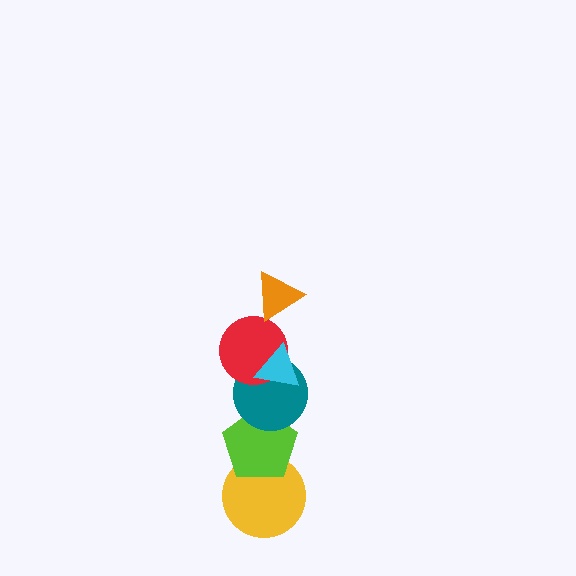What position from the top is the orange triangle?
The orange triangle is 1st from the top.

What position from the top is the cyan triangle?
The cyan triangle is 2nd from the top.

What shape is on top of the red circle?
The cyan triangle is on top of the red circle.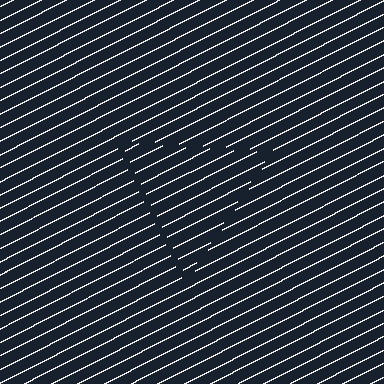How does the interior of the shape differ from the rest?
The interior of the shape contains the same grating, shifted by half a period — the contour is defined by the phase discontinuity where line-ends from the inner and outer gratings abut.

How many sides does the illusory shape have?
3 sides — the line-ends trace a triangle.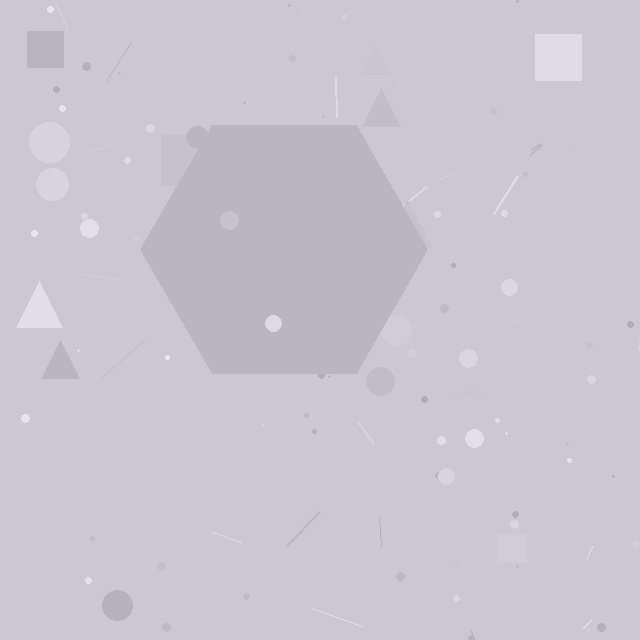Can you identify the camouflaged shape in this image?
The camouflaged shape is a hexagon.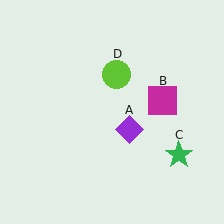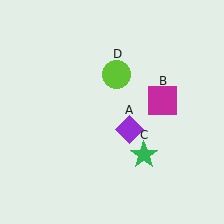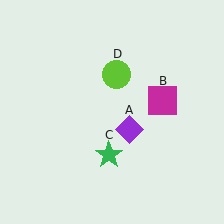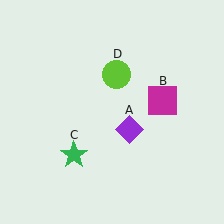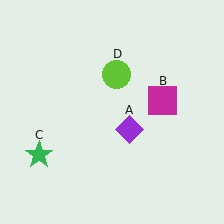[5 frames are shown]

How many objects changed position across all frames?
1 object changed position: green star (object C).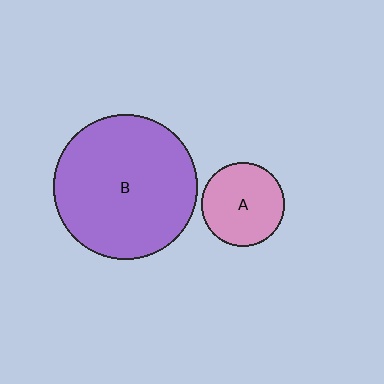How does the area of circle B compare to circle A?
Approximately 3.0 times.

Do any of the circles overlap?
No, none of the circles overlap.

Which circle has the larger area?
Circle B (purple).